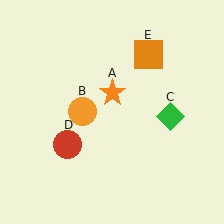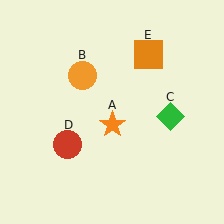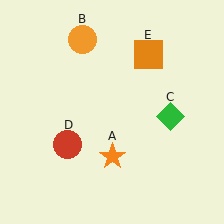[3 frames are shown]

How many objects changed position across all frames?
2 objects changed position: orange star (object A), orange circle (object B).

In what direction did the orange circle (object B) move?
The orange circle (object B) moved up.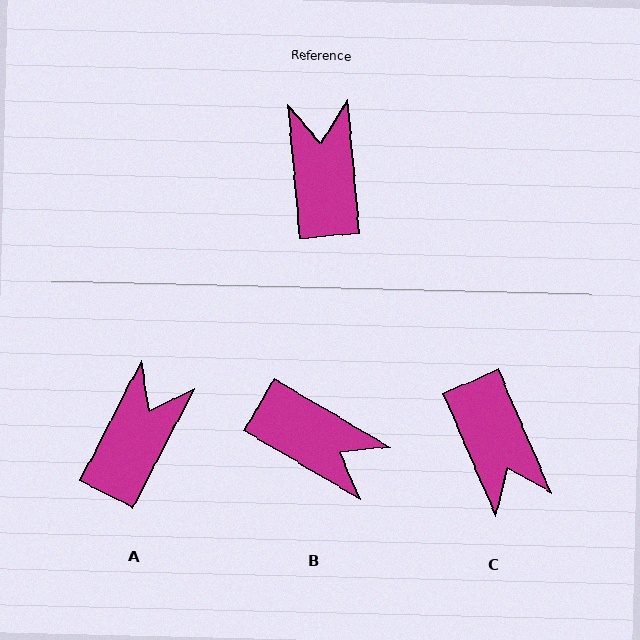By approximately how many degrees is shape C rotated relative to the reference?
Approximately 162 degrees clockwise.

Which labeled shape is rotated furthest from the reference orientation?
C, about 162 degrees away.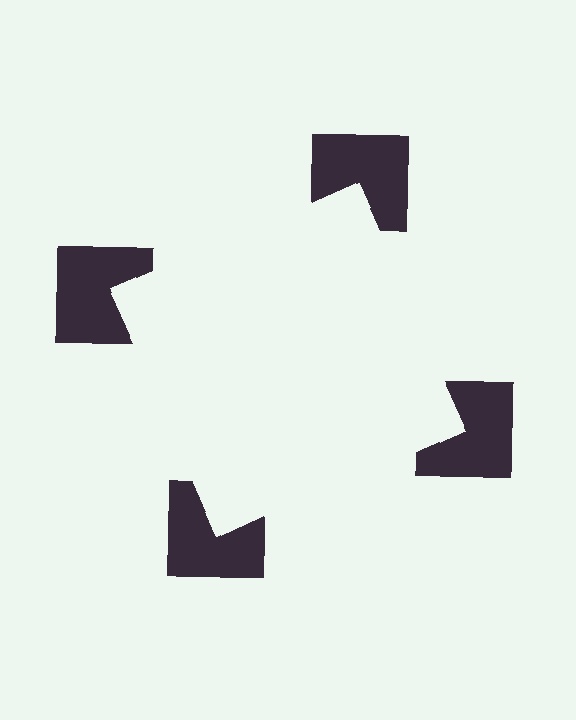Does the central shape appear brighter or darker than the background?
It typically appears slightly brighter than the background, even though no actual brightness change is drawn.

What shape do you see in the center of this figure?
An illusory square — its edges are inferred from the aligned wedge cuts in the notched squares, not physically drawn.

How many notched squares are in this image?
There are 4 — one at each vertex of the illusory square.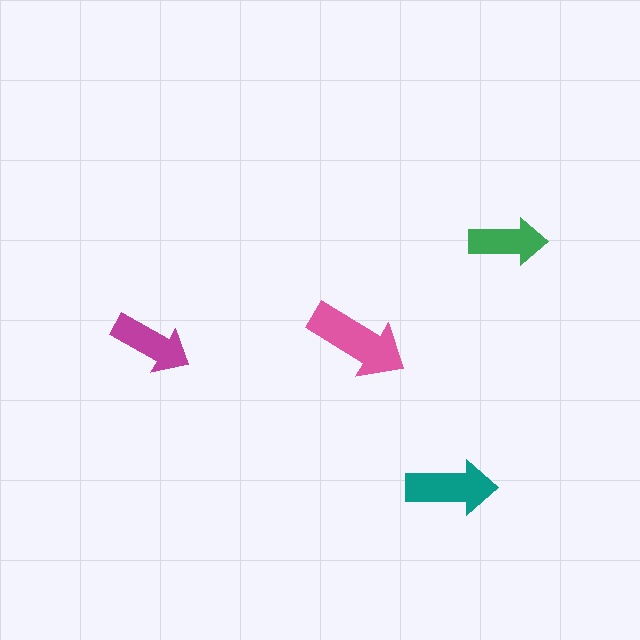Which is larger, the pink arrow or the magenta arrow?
The pink one.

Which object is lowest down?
The teal arrow is bottommost.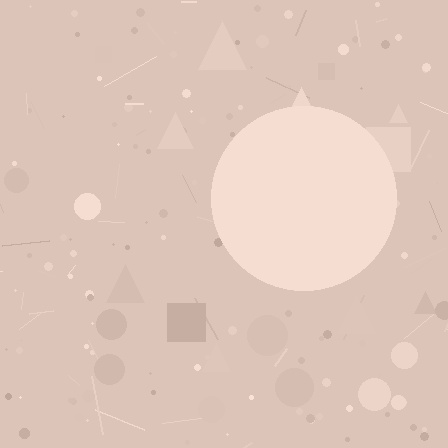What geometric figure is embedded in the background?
A circle is embedded in the background.